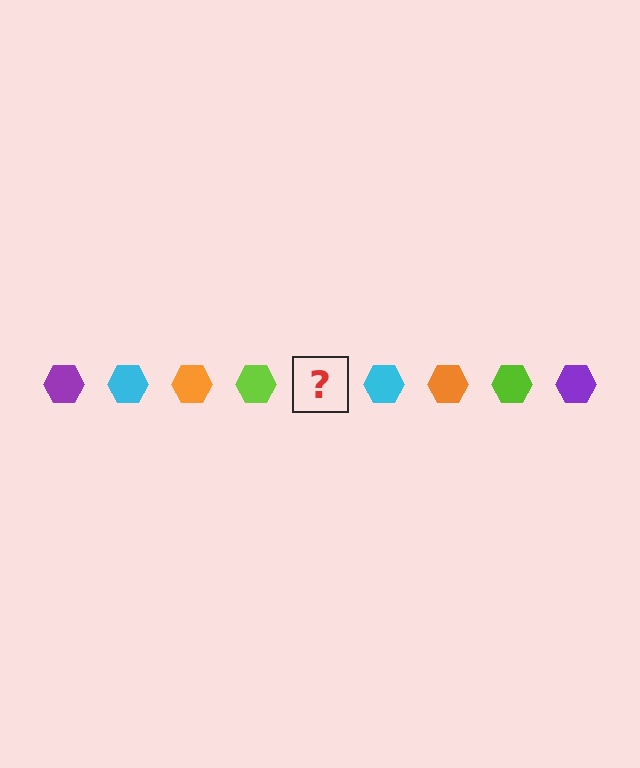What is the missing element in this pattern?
The missing element is a purple hexagon.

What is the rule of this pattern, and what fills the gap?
The rule is that the pattern cycles through purple, cyan, orange, lime hexagons. The gap should be filled with a purple hexagon.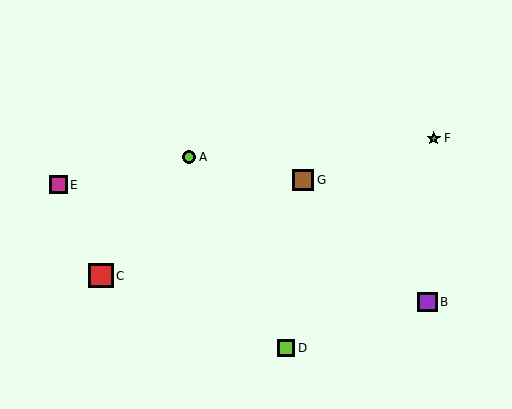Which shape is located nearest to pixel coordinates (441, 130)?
The green star (labeled F) at (434, 138) is nearest to that location.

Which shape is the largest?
The red square (labeled C) is the largest.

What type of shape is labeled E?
Shape E is a magenta square.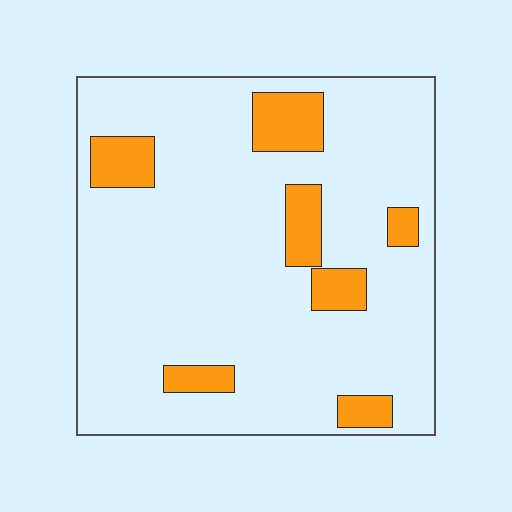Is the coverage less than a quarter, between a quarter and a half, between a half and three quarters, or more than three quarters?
Less than a quarter.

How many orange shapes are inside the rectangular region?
7.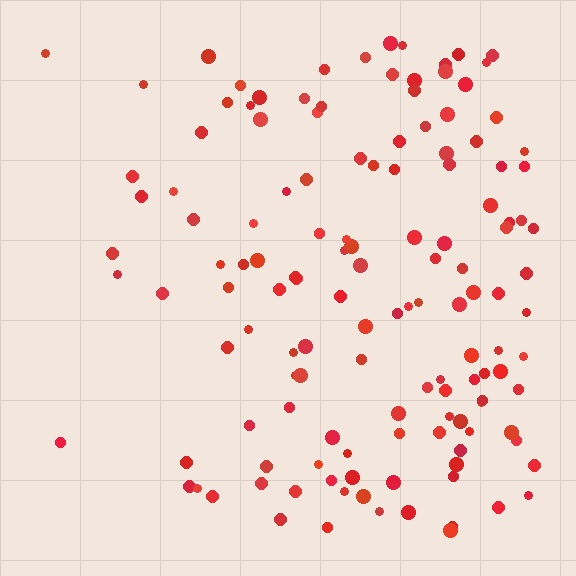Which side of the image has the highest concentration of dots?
The right.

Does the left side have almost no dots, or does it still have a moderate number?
Still a moderate number, just noticeably fewer than the right.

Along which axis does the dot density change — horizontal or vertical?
Horizontal.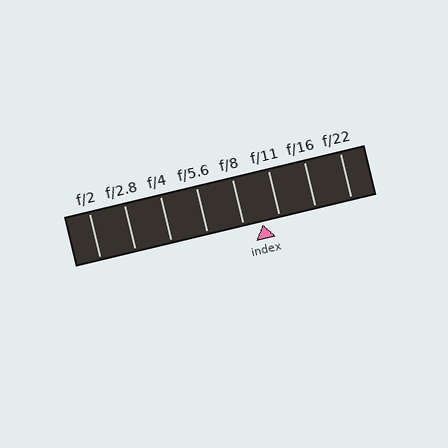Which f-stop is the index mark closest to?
The index mark is closest to f/11.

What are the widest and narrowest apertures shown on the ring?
The widest aperture shown is f/2 and the narrowest is f/22.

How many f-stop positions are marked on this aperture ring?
There are 8 f-stop positions marked.